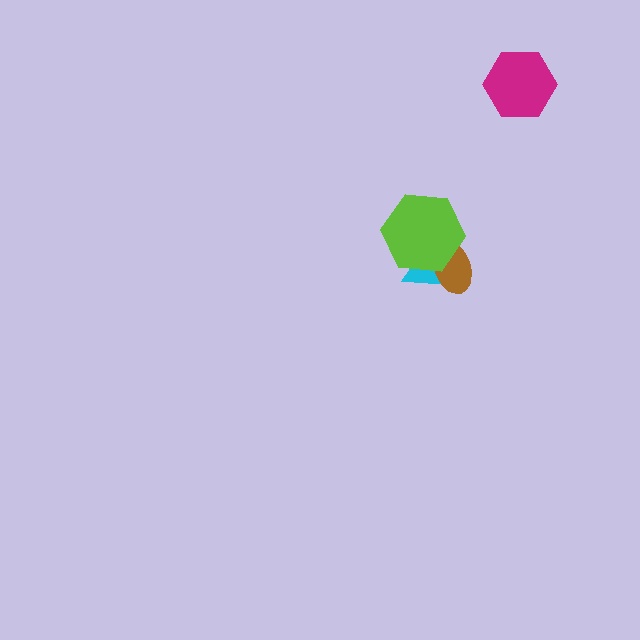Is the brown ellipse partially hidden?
Yes, it is partially covered by another shape.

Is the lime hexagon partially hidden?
No, no other shape covers it.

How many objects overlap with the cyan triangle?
2 objects overlap with the cyan triangle.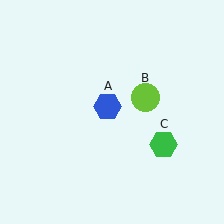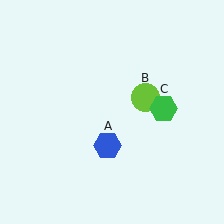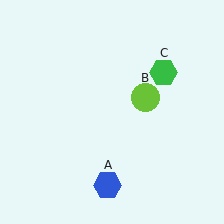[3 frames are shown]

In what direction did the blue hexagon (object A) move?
The blue hexagon (object A) moved down.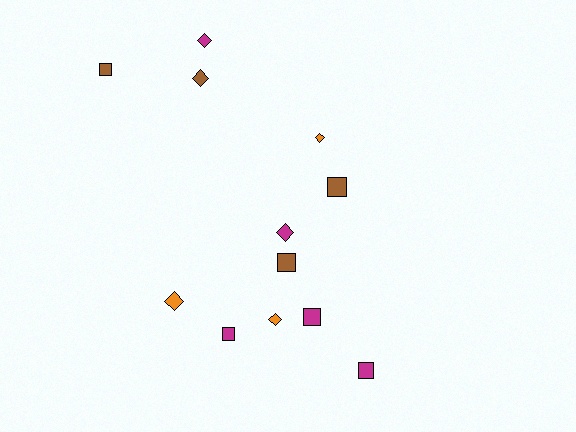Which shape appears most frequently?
Square, with 6 objects.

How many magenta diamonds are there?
There are 2 magenta diamonds.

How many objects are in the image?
There are 12 objects.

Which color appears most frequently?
Magenta, with 5 objects.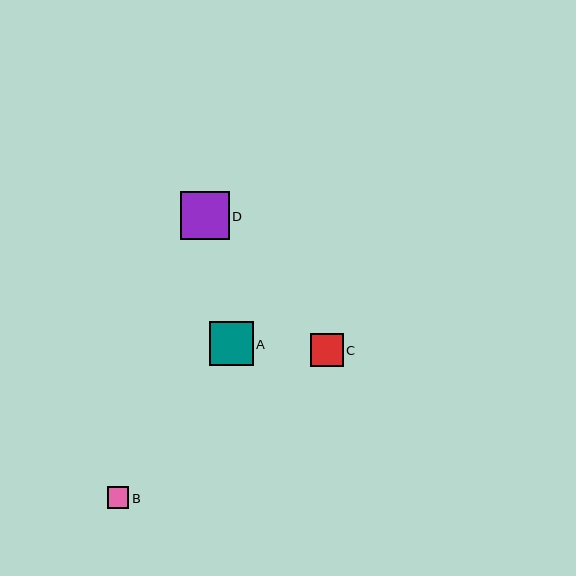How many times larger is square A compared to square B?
Square A is approximately 2.1 times the size of square B.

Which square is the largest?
Square D is the largest with a size of approximately 48 pixels.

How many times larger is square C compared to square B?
Square C is approximately 1.5 times the size of square B.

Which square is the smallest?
Square B is the smallest with a size of approximately 21 pixels.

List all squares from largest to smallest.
From largest to smallest: D, A, C, B.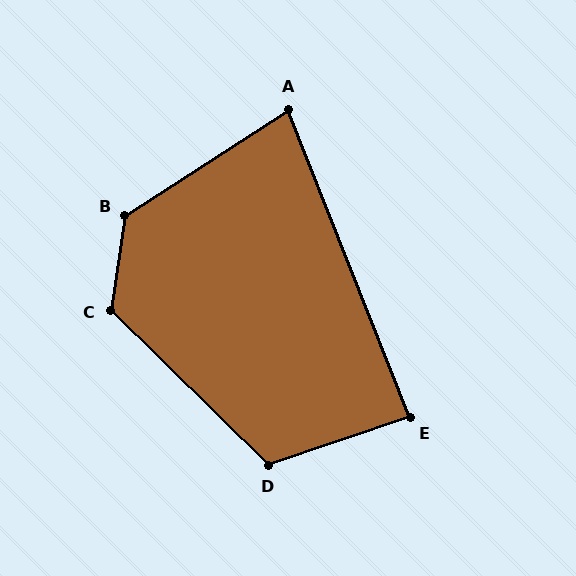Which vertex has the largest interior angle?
B, at approximately 131 degrees.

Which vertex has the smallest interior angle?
A, at approximately 79 degrees.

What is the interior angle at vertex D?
Approximately 117 degrees (obtuse).